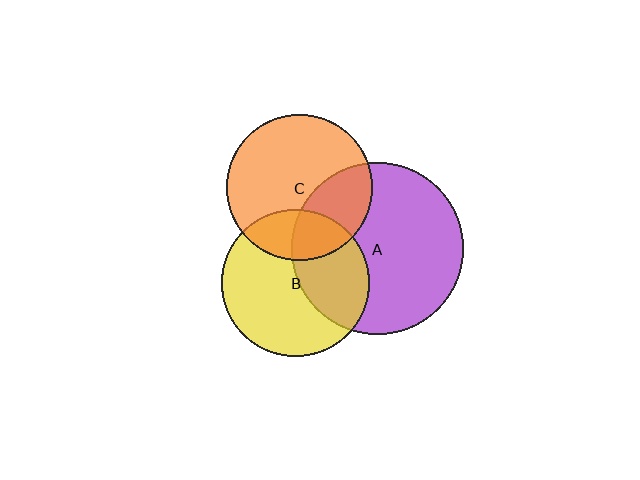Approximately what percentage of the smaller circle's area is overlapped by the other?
Approximately 25%.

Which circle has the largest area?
Circle A (purple).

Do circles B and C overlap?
Yes.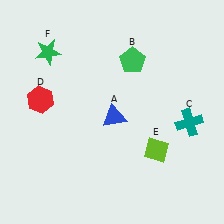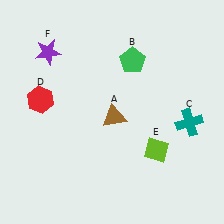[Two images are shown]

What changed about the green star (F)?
In Image 1, F is green. In Image 2, it changed to purple.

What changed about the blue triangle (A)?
In Image 1, A is blue. In Image 2, it changed to brown.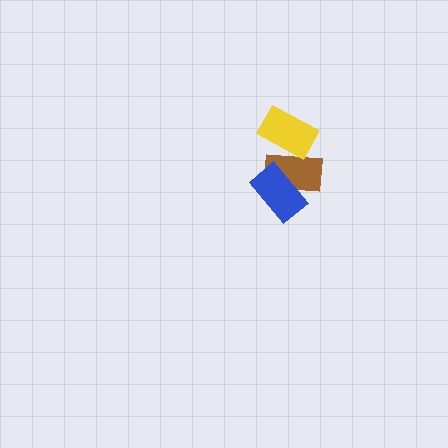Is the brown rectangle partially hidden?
Yes, it is partially covered by another shape.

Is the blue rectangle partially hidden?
No, no other shape covers it.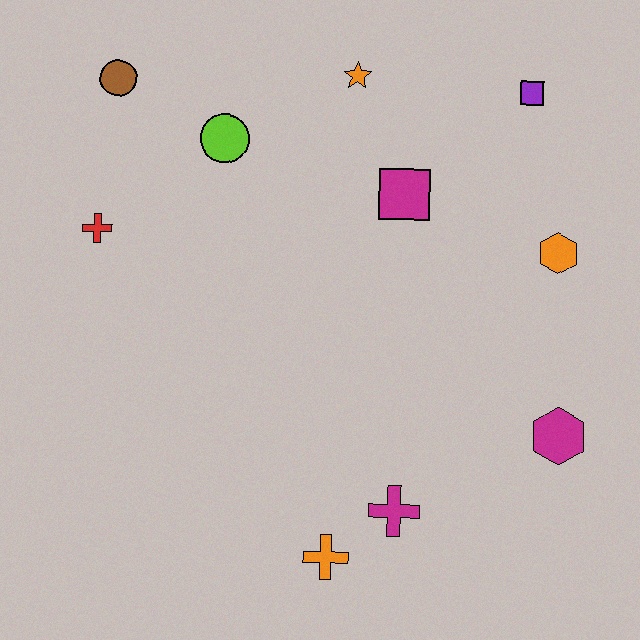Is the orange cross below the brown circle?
Yes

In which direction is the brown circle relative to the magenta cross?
The brown circle is above the magenta cross.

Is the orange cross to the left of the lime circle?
No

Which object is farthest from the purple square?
The orange cross is farthest from the purple square.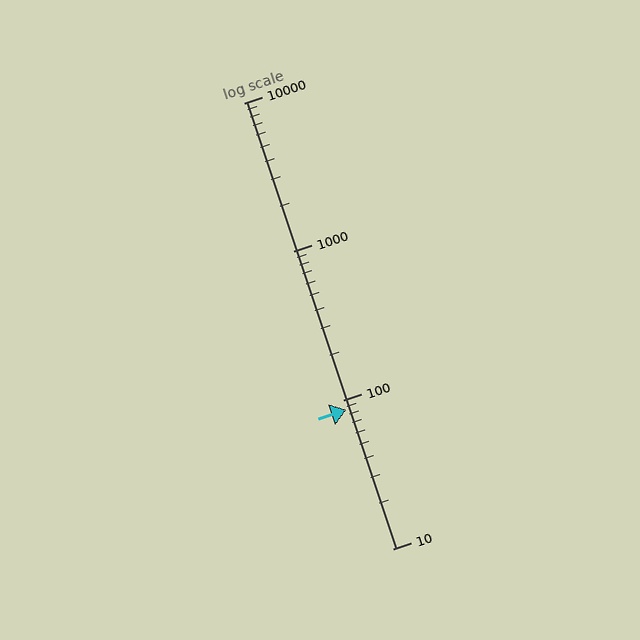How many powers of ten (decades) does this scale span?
The scale spans 3 decades, from 10 to 10000.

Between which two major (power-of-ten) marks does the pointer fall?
The pointer is between 10 and 100.